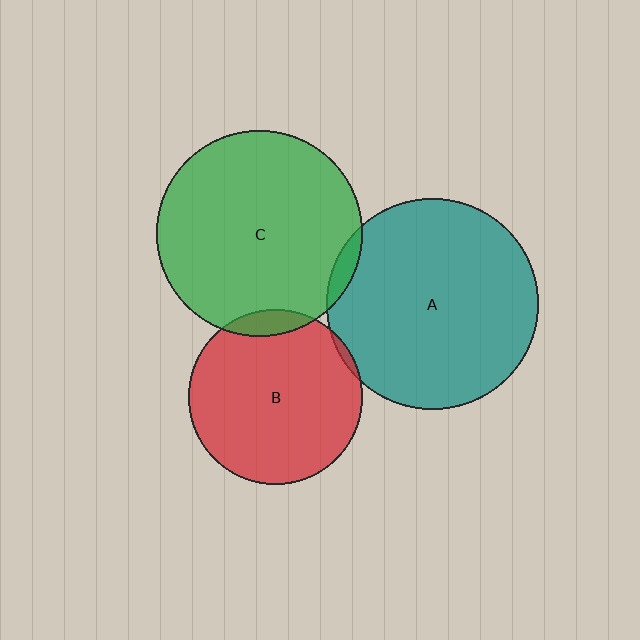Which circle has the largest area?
Circle A (teal).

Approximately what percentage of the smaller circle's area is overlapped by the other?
Approximately 5%.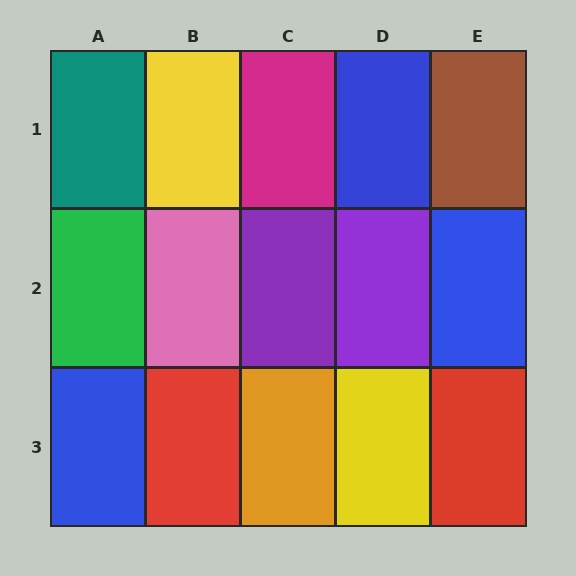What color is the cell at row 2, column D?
Purple.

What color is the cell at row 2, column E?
Blue.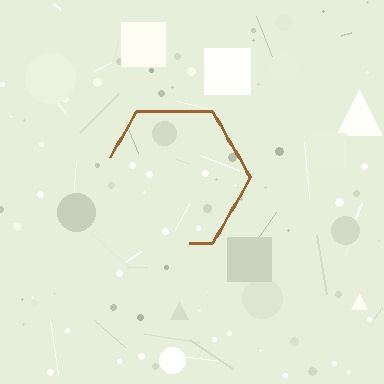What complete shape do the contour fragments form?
The contour fragments form a hexagon.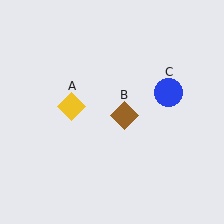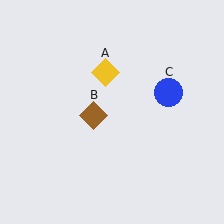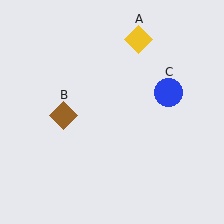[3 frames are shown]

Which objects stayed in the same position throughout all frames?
Blue circle (object C) remained stationary.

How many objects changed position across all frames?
2 objects changed position: yellow diamond (object A), brown diamond (object B).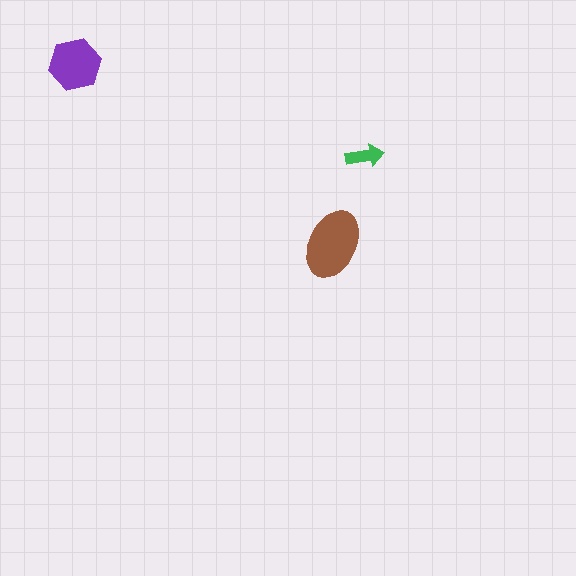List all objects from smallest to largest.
The green arrow, the purple hexagon, the brown ellipse.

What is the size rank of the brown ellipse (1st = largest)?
1st.